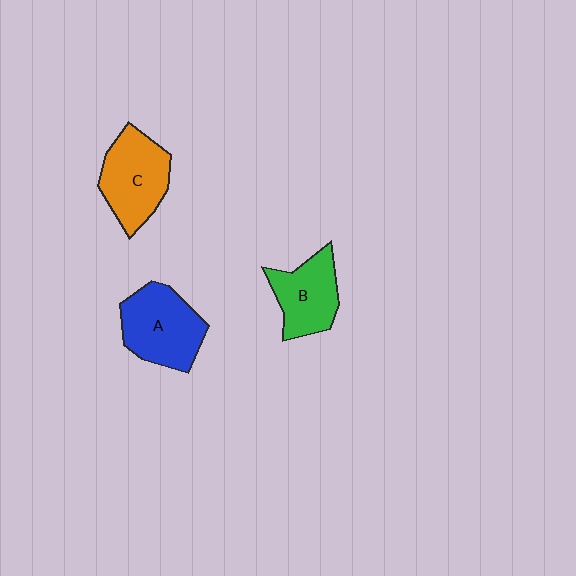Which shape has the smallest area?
Shape B (green).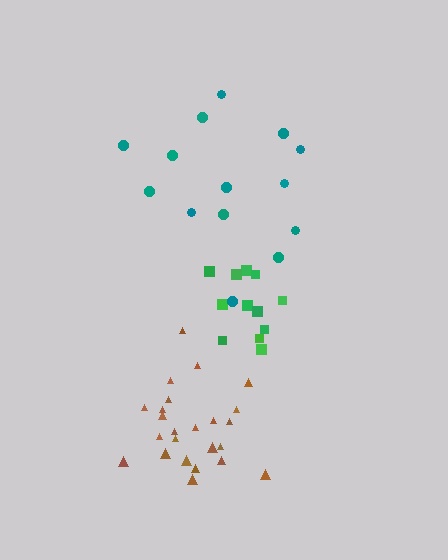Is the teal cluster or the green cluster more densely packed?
Green.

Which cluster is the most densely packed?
Green.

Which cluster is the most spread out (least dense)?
Teal.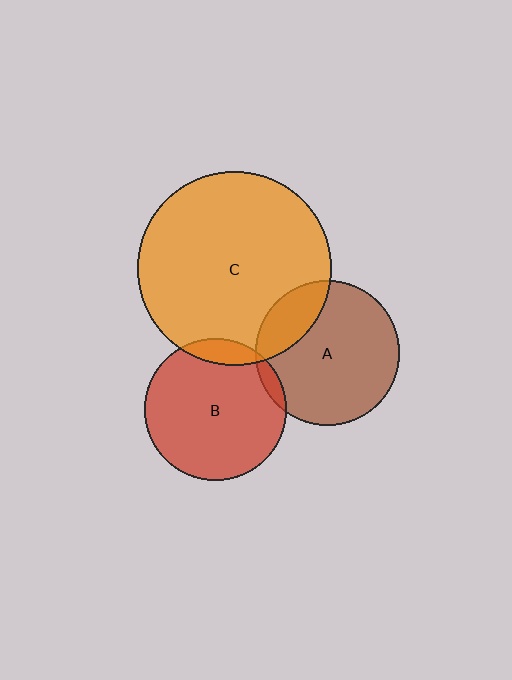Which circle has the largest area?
Circle C (orange).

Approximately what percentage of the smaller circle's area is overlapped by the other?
Approximately 20%.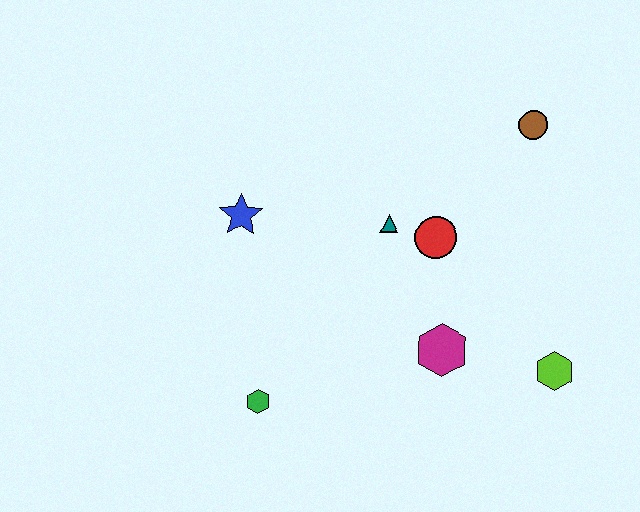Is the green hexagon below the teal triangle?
Yes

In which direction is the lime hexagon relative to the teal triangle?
The lime hexagon is to the right of the teal triangle.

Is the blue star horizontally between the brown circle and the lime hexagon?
No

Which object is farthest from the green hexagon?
The brown circle is farthest from the green hexagon.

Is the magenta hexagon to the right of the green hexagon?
Yes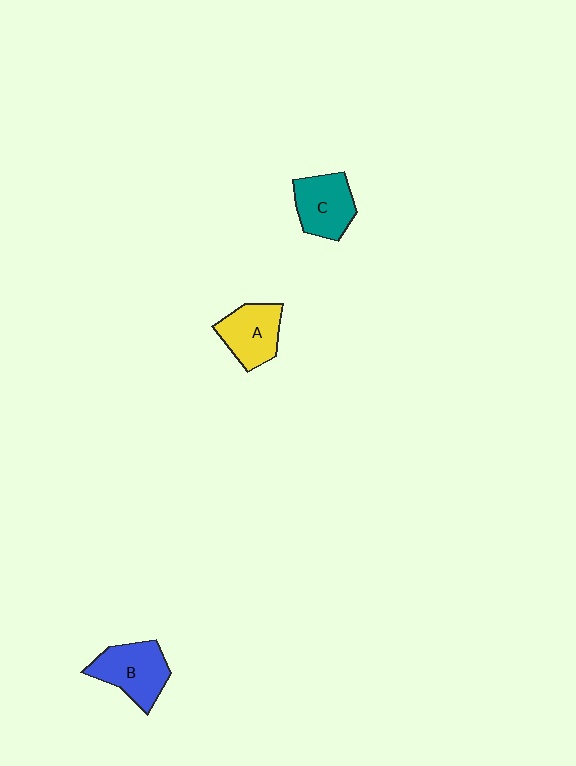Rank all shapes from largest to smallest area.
From largest to smallest: B (blue), C (teal), A (yellow).